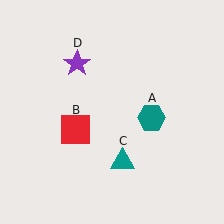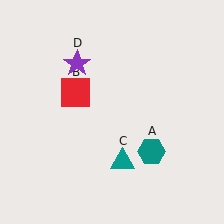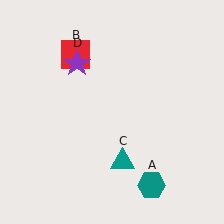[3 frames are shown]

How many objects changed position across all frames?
2 objects changed position: teal hexagon (object A), red square (object B).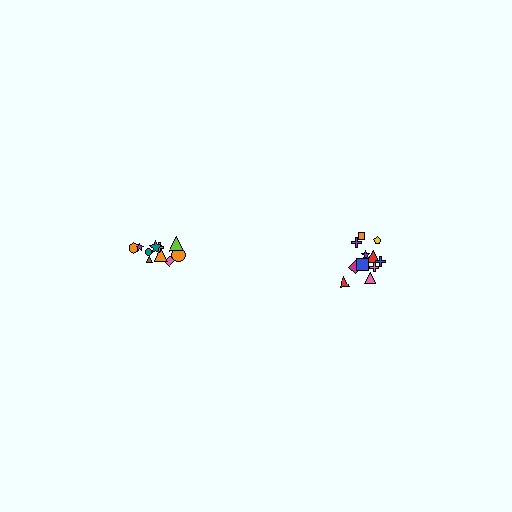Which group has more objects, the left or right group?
The right group.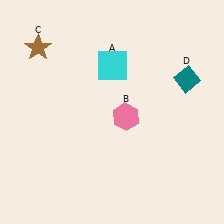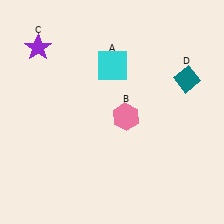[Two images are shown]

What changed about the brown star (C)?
In Image 1, C is brown. In Image 2, it changed to purple.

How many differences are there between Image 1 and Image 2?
There is 1 difference between the two images.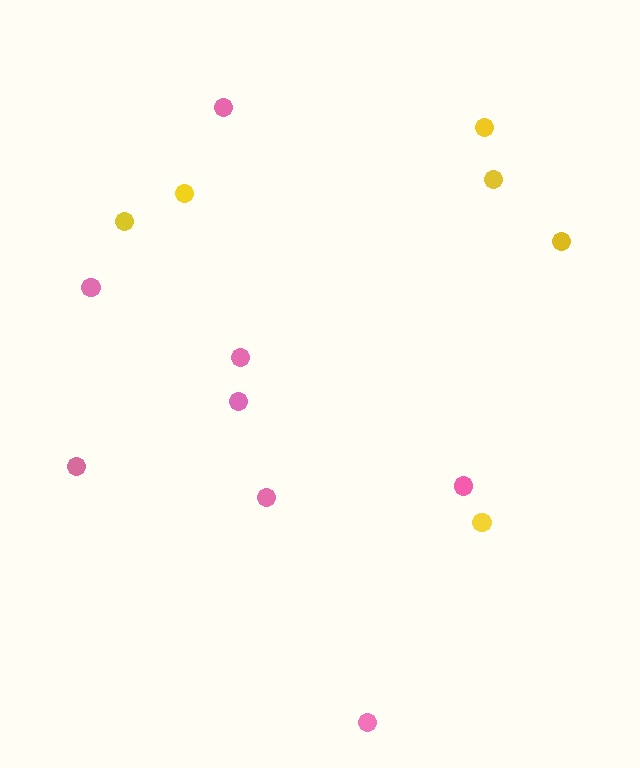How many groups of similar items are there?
There are 2 groups: one group of pink circles (8) and one group of yellow circles (6).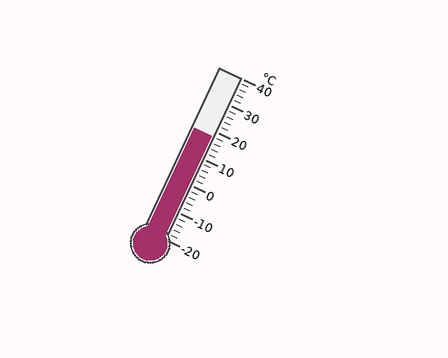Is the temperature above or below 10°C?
The temperature is above 10°C.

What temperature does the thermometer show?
The thermometer shows approximately 18°C.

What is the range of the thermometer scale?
The thermometer scale ranges from -20°C to 40°C.